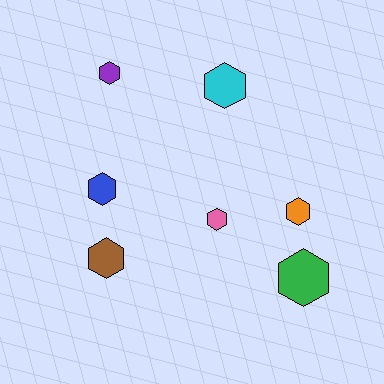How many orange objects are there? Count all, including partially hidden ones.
There is 1 orange object.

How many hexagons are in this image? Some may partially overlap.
There are 7 hexagons.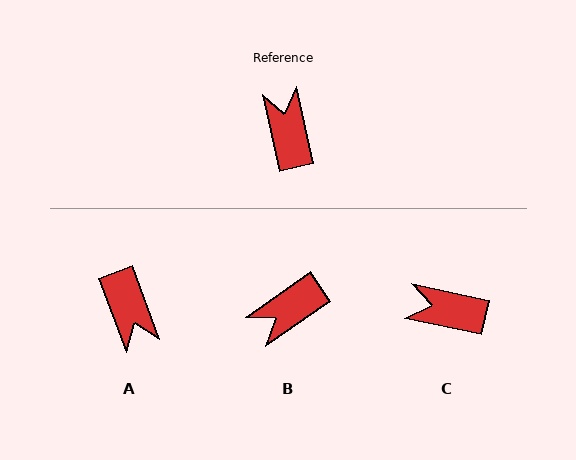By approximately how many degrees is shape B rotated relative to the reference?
Approximately 112 degrees counter-clockwise.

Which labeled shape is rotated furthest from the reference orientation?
A, about 172 degrees away.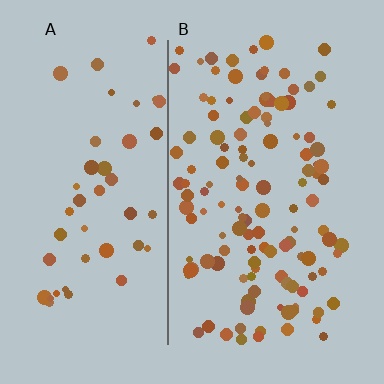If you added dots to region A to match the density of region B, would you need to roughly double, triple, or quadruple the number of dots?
Approximately triple.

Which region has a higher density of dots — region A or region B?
B (the right).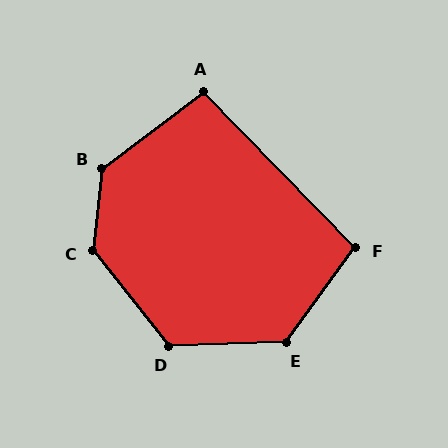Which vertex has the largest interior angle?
C, at approximately 135 degrees.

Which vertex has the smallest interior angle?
A, at approximately 97 degrees.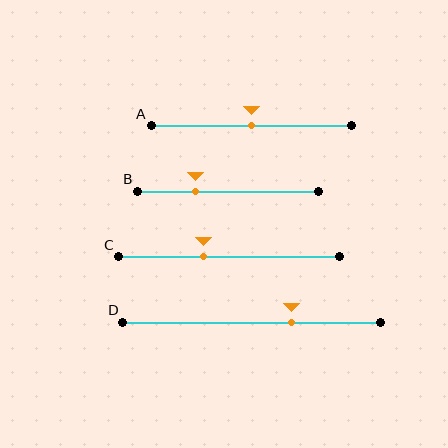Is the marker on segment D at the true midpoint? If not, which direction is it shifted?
No, the marker on segment D is shifted to the right by about 16% of the segment length.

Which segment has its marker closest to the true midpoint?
Segment A has its marker closest to the true midpoint.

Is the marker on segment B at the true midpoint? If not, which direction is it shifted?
No, the marker on segment B is shifted to the left by about 18% of the segment length.